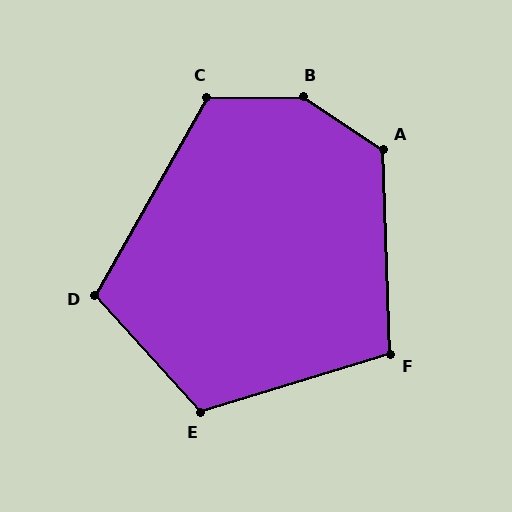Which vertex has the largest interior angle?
B, at approximately 146 degrees.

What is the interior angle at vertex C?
Approximately 120 degrees (obtuse).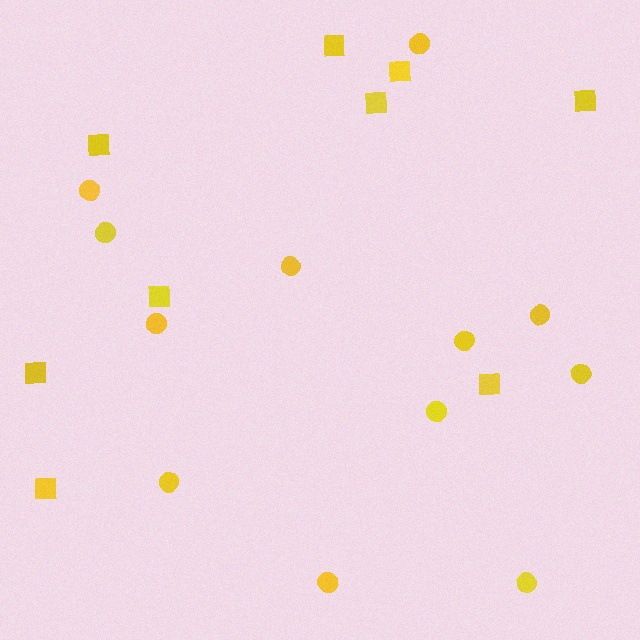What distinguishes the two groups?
There are 2 groups: one group of squares (9) and one group of circles (12).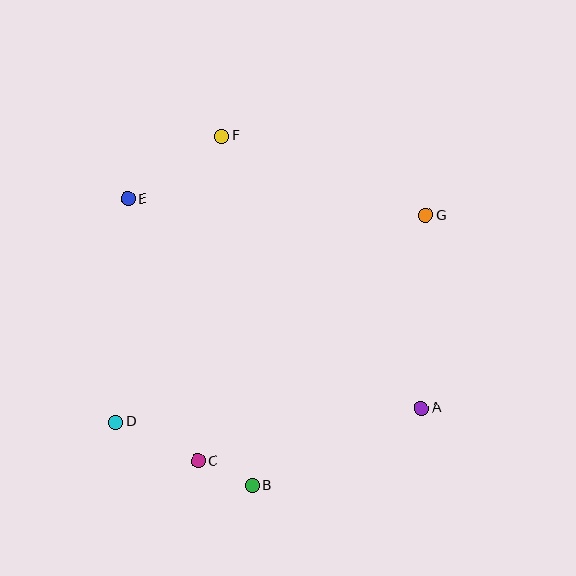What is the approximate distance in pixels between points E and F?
The distance between E and F is approximately 113 pixels.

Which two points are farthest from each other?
Points D and G are farthest from each other.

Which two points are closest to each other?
Points B and C are closest to each other.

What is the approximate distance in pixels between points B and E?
The distance between B and E is approximately 312 pixels.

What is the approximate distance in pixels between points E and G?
The distance between E and G is approximately 298 pixels.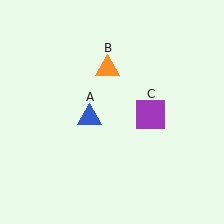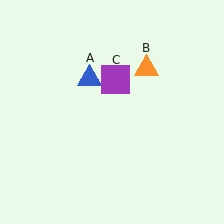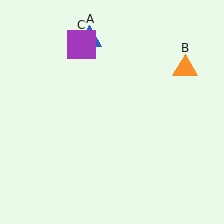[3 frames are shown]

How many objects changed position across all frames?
3 objects changed position: blue triangle (object A), orange triangle (object B), purple square (object C).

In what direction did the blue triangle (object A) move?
The blue triangle (object A) moved up.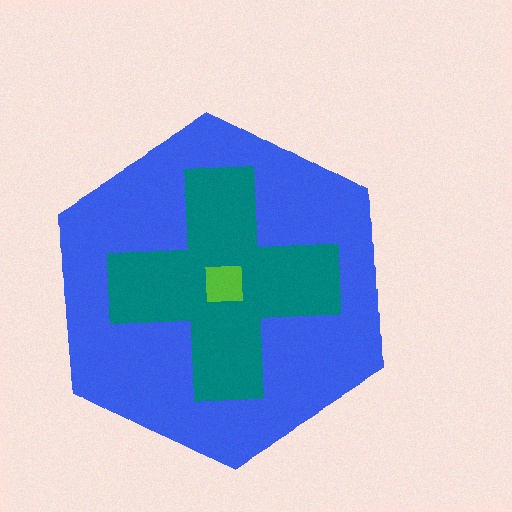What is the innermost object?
The lime square.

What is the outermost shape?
The blue hexagon.